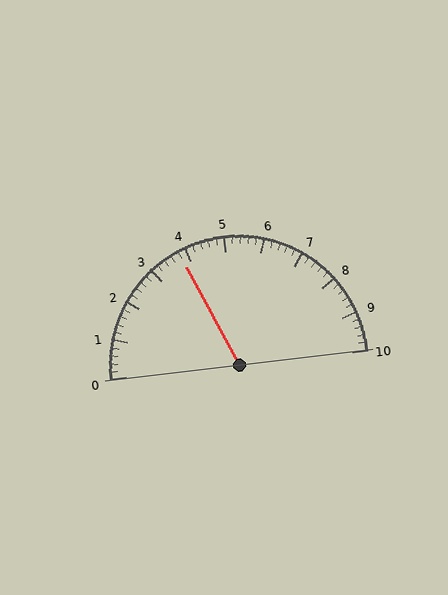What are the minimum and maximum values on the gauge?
The gauge ranges from 0 to 10.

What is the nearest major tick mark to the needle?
The nearest major tick mark is 4.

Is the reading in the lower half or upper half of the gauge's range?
The reading is in the lower half of the range (0 to 10).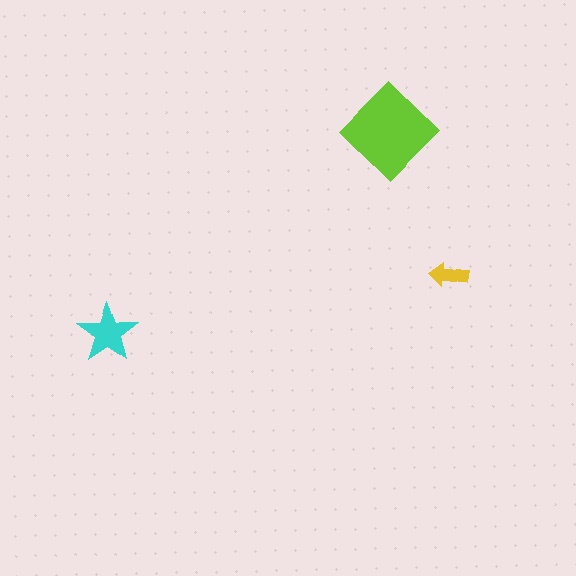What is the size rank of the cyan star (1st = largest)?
2nd.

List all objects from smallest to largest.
The yellow arrow, the cyan star, the lime diamond.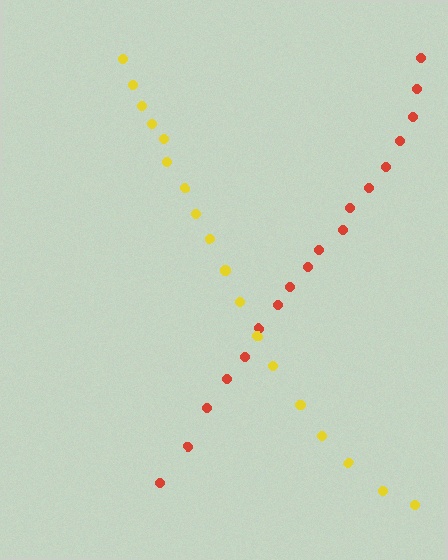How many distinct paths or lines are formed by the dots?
There are 2 distinct paths.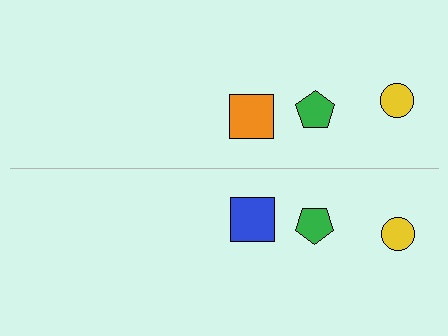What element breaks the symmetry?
The blue square on the bottom side breaks the symmetry — its mirror counterpart is orange.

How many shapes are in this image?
There are 6 shapes in this image.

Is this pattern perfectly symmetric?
No, the pattern is not perfectly symmetric. The blue square on the bottom side breaks the symmetry — its mirror counterpart is orange.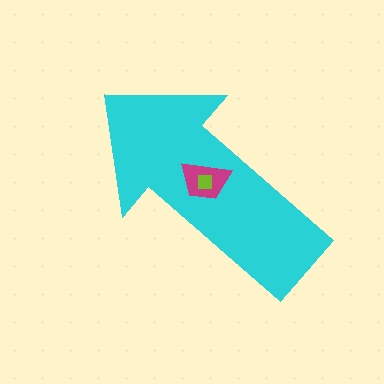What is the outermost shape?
The cyan arrow.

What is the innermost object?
The lime square.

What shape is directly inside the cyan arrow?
The magenta trapezoid.